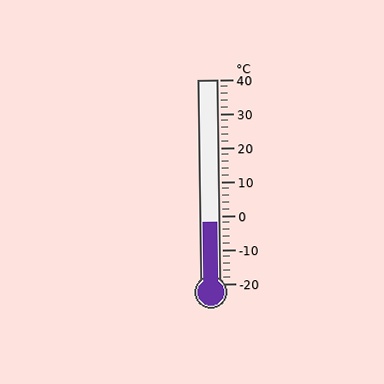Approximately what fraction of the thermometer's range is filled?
The thermometer is filled to approximately 30% of its range.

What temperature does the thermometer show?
The thermometer shows approximately -2°C.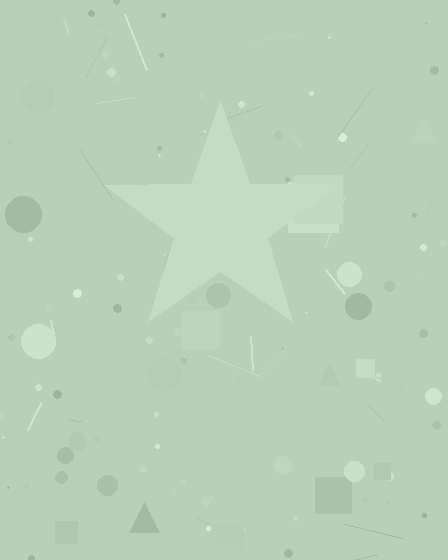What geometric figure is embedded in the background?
A star is embedded in the background.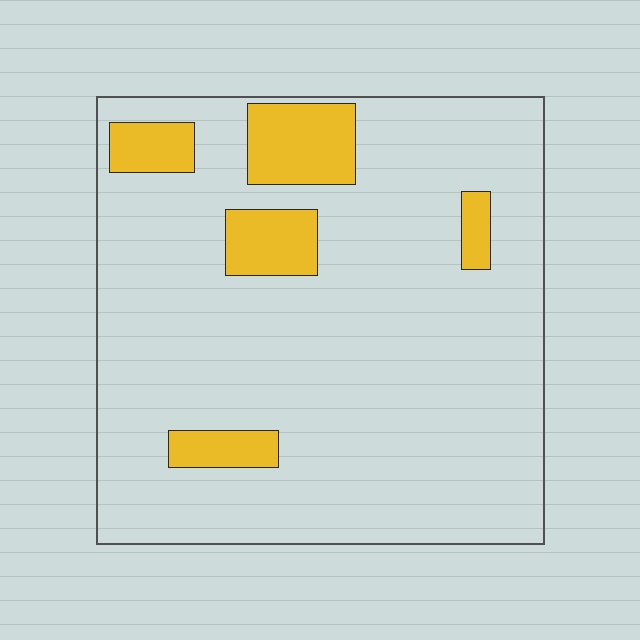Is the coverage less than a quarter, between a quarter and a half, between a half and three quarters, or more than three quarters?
Less than a quarter.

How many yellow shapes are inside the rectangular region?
5.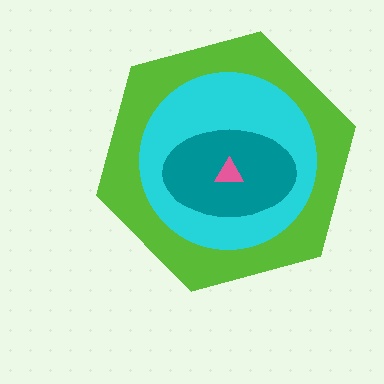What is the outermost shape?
The lime hexagon.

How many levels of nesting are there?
4.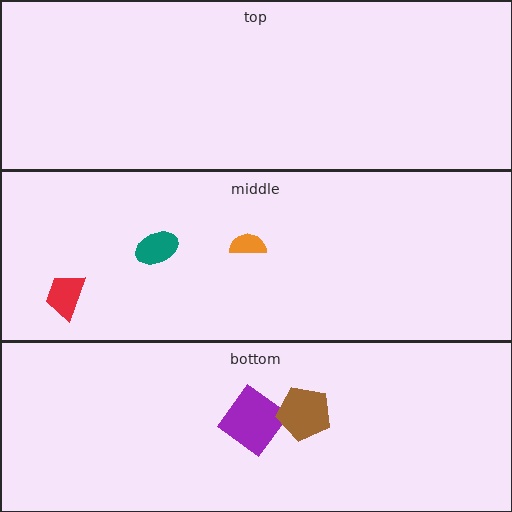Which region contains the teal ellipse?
The middle region.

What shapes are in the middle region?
The orange semicircle, the red trapezoid, the teal ellipse.